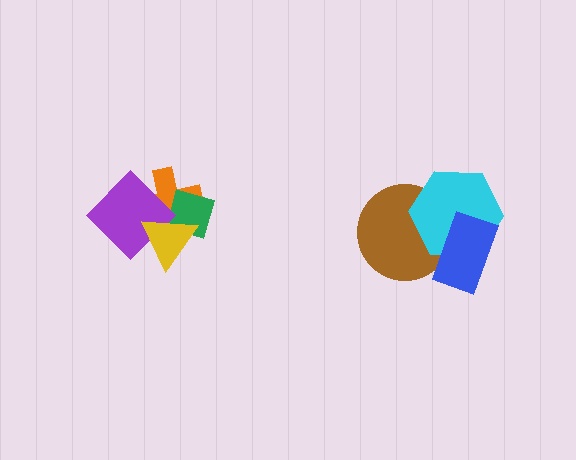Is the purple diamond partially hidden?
Yes, it is partially covered by another shape.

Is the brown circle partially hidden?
Yes, it is partially covered by another shape.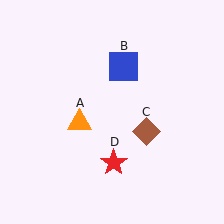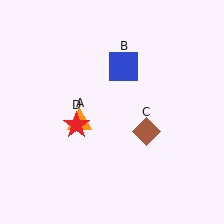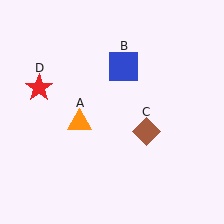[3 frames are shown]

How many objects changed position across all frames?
1 object changed position: red star (object D).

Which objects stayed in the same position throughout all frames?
Orange triangle (object A) and blue square (object B) and brown diamond (object C) remained stationary.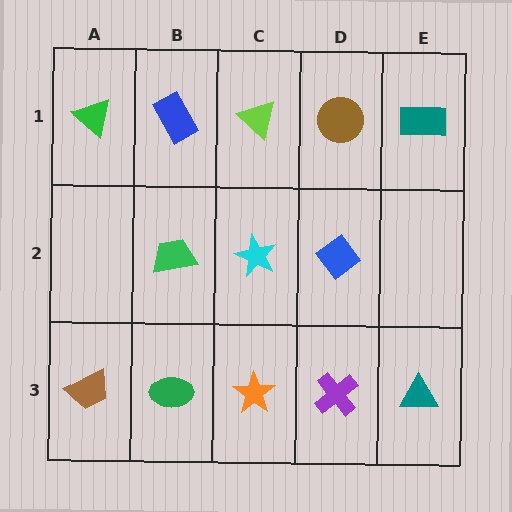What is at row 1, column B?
A blue rectangle.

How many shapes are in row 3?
5 shapes.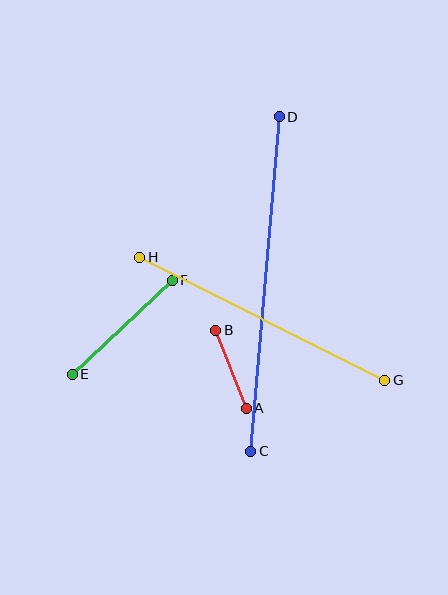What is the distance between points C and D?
The distance is approximately 336 pixels.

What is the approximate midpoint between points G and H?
The midpoint is at approximately (262, 319) pixels.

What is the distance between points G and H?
The distance is approximately 274 pixels.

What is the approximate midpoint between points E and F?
The midpoint is at approximately (122, 327) pixels.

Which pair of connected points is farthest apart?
Points C and D are farthest apart.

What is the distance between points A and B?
The distance is approximately 84 pixels.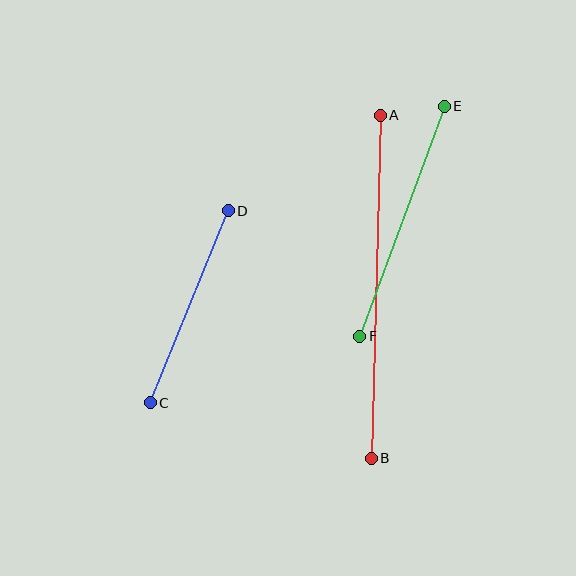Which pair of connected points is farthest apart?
Points A and B are farthest apart.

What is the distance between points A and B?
The distance is approximately 343 pixels.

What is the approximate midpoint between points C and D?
The midpoint is at approximately (189, 307) pixels.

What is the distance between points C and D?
The distance is approximately 207 pixels.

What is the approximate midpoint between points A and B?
The midpoint is at approximately (376, 287) pixels.